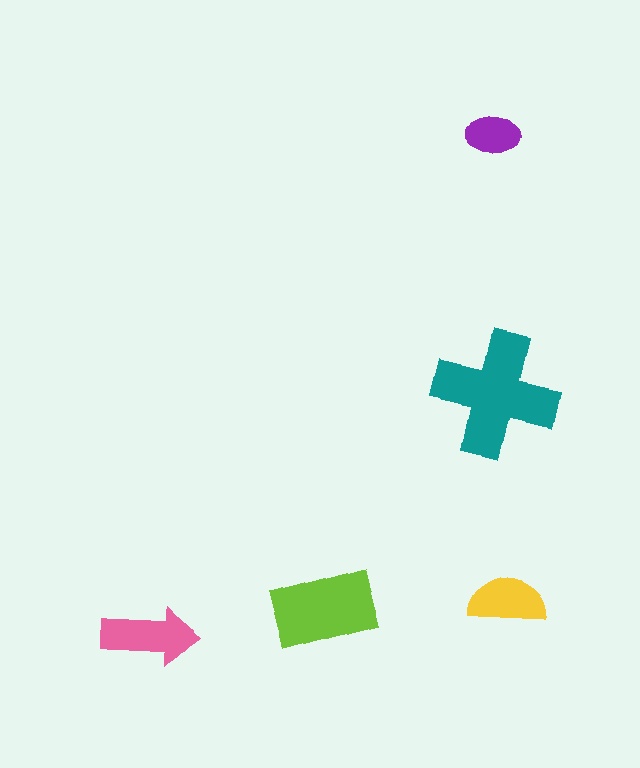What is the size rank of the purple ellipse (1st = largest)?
5th.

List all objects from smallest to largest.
The purple ellipse, the yellow semicircle, the pink arrow, the lime rectangle, the teal cross.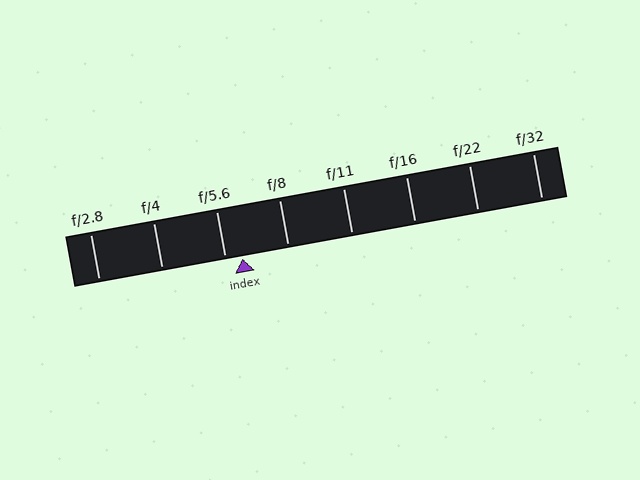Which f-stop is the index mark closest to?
The index mark is closest to f/5.6.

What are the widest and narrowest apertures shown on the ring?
The widest aperture shown is f/2.8 and the narrowest is f/32.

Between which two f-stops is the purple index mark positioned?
The index mark is between f/5.6 and f/8.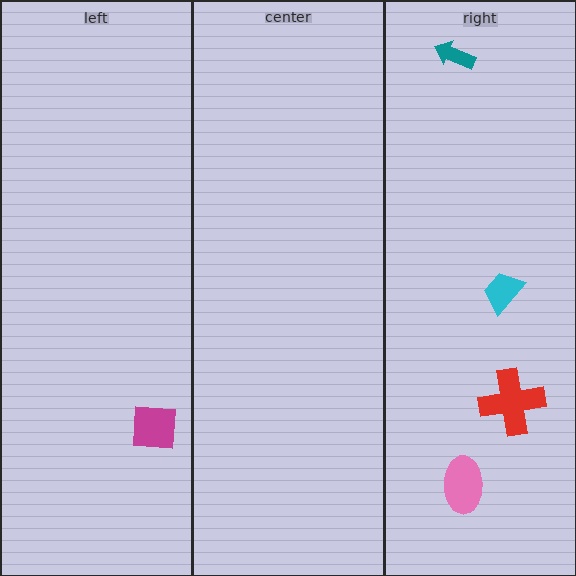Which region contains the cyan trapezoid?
The right region.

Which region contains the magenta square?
The left region.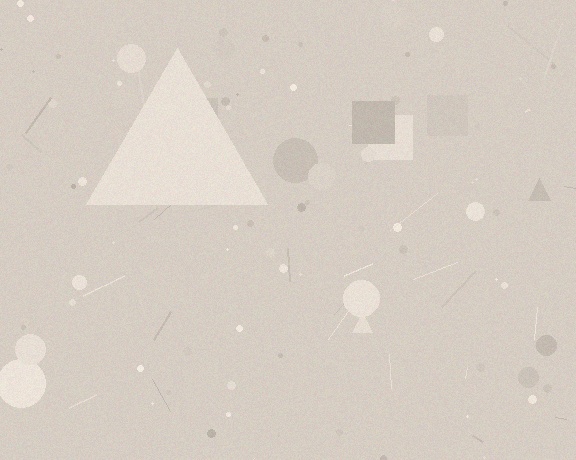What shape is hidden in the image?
A triangle is hidden in the image.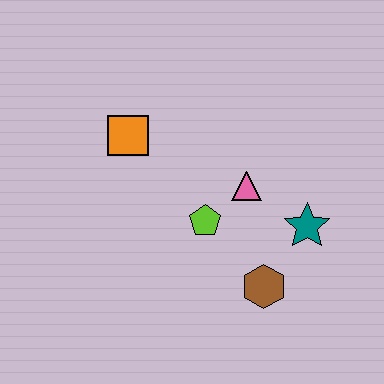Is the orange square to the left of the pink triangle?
Yes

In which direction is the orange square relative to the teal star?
The orange square is to the left of the teal star.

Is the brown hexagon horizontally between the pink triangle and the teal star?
Yes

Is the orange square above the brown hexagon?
Yes